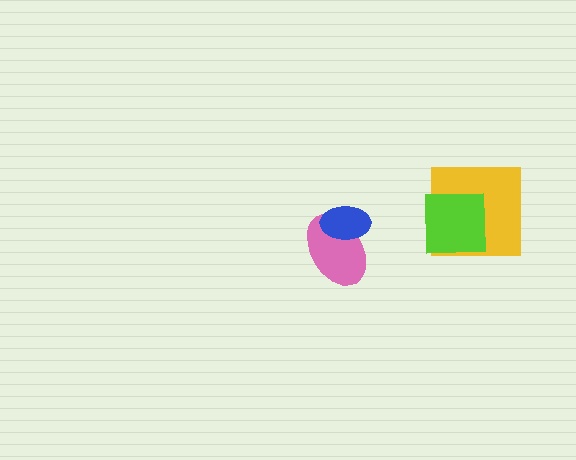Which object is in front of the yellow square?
The lime square is in front of the yellow square.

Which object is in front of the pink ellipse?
The blue ellipse is in front of the pink ellipse.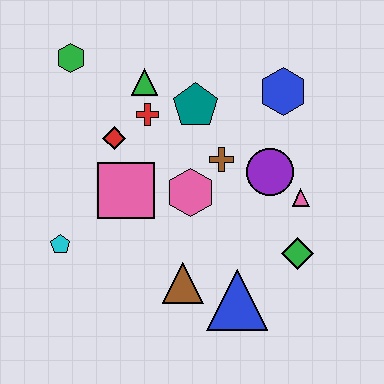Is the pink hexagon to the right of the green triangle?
Yes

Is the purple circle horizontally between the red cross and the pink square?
No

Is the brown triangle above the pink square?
No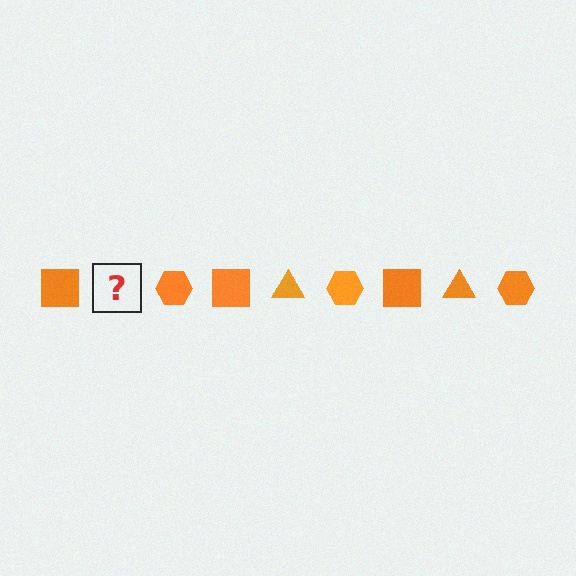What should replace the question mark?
The question mark should be replaced with an orange triangle.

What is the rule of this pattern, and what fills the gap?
The rule is that the pattern cycles through square, triangle, hexagon shapes in orange. The gap should be filled with an orange triangle.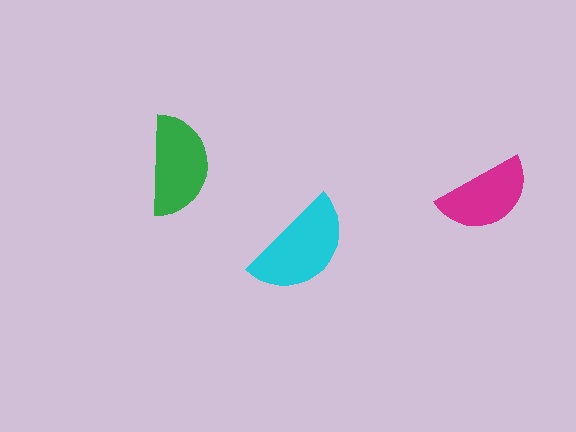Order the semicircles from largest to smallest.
the cyan one, the green one, the magenta one.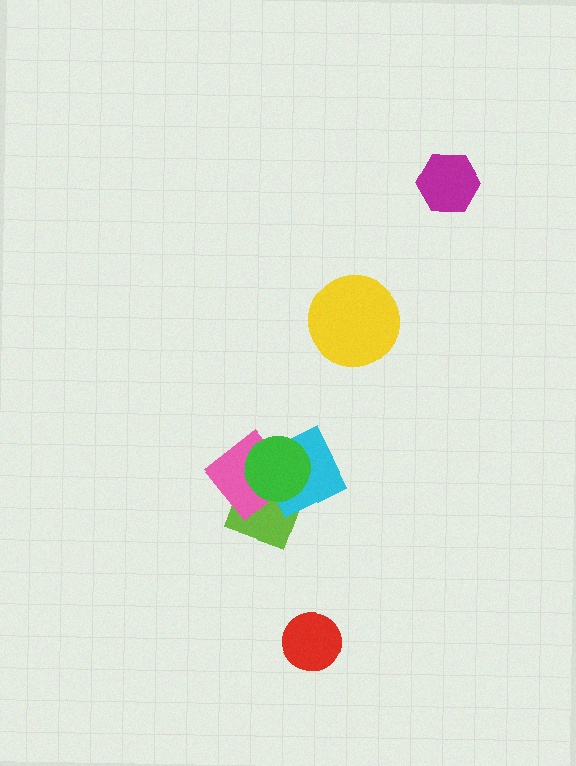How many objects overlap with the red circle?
0 objects overlap with the red circle.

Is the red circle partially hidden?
No, no other shape covers it.